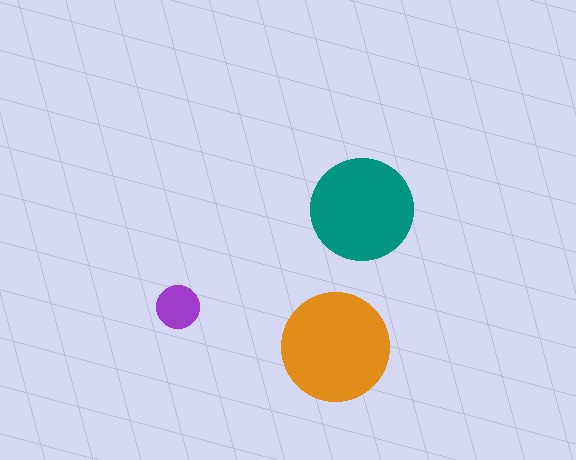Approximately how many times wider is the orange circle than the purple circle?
About 2.5 times wider.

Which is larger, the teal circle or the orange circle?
The orange one.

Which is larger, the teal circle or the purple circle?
The teal one.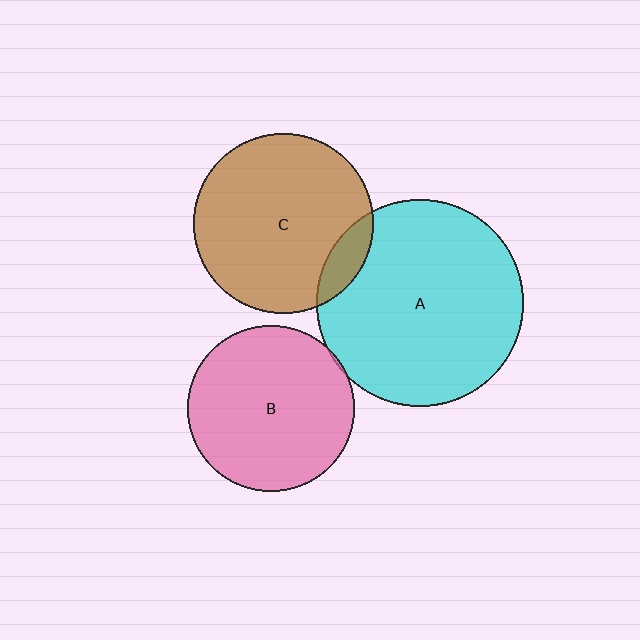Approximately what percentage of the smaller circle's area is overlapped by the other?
Approximately 5%.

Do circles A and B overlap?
Yes.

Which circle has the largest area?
Circle A (cyan).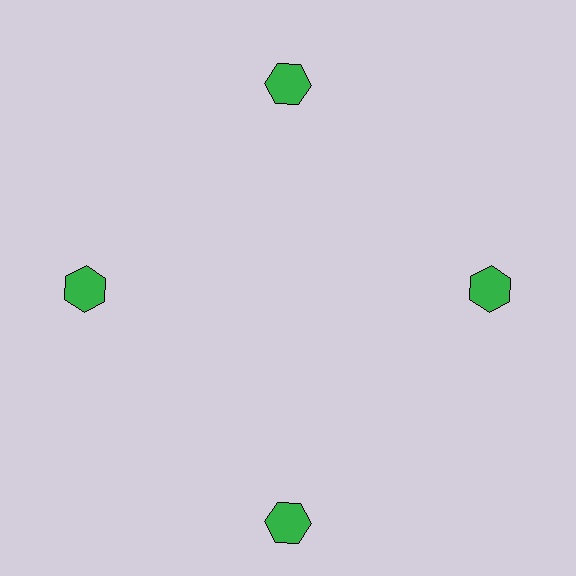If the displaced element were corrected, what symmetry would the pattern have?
It would have 4-fold rotational symmetry — the pattern would map onto itself every 90 degrees.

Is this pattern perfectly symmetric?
No. The 4 green hexagons are arranged in a ring, but one element near the 6 o'clock position is pushed outward from the center, breaking the 4-fold rotational symmetry.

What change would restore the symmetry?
The symmetry would be restored by moving it inward, back onto the ring so that all 4 hexagons sit at equal angles and equal distance from the center.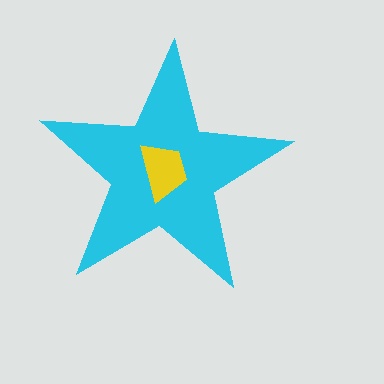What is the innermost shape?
The yellow trapezoid.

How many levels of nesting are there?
2.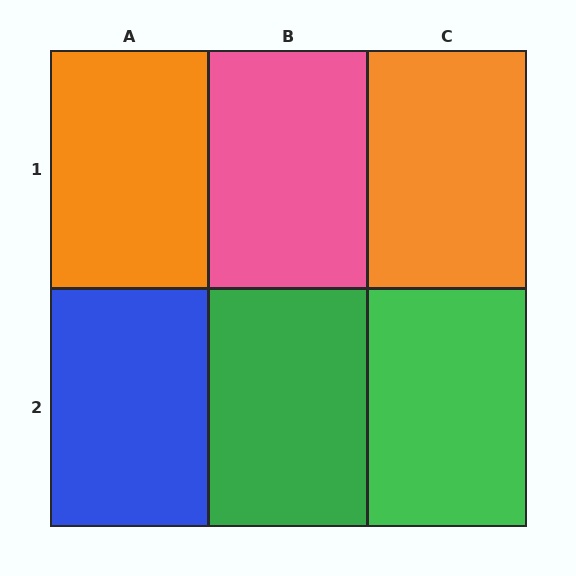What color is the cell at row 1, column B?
Pink.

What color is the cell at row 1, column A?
Orange.